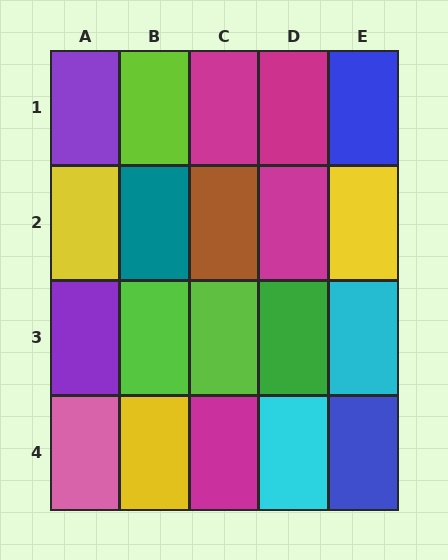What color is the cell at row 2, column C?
Brown.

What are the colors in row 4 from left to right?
Pink, yellow, magenta, cyan, blue.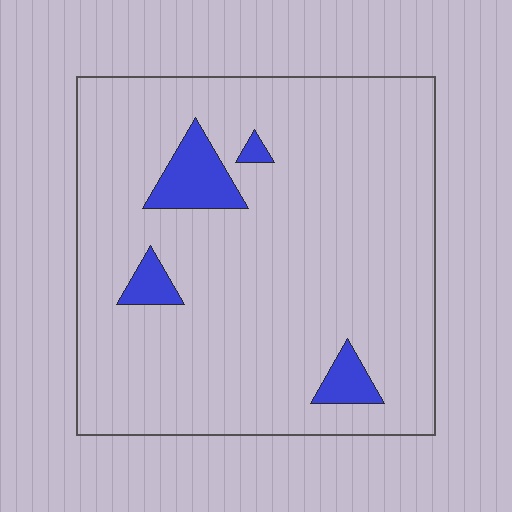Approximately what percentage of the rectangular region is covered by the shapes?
Approximately 10%.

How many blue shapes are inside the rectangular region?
4.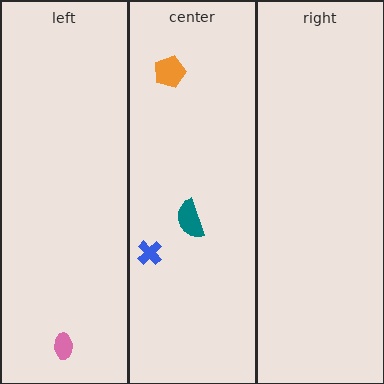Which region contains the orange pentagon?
The center region.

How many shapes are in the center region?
3.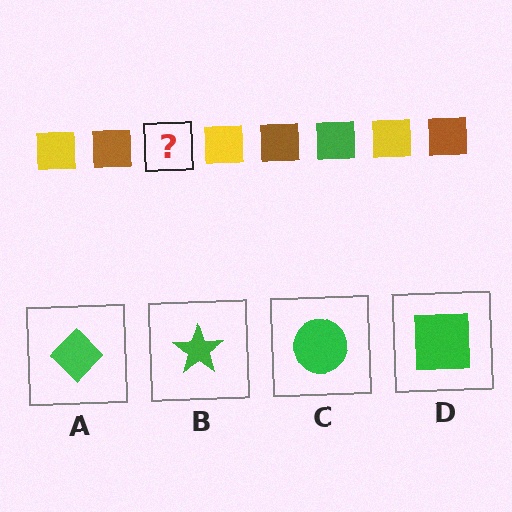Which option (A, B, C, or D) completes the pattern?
D.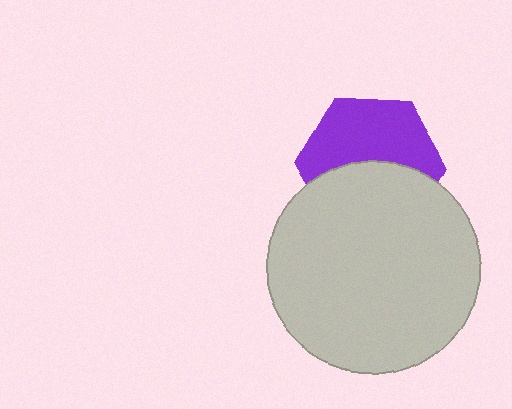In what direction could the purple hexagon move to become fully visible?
The purple hexagon could move up. That would shift it out from behind the light gray circle entirely.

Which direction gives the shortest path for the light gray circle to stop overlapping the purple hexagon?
Moving down gives the shortest separation.